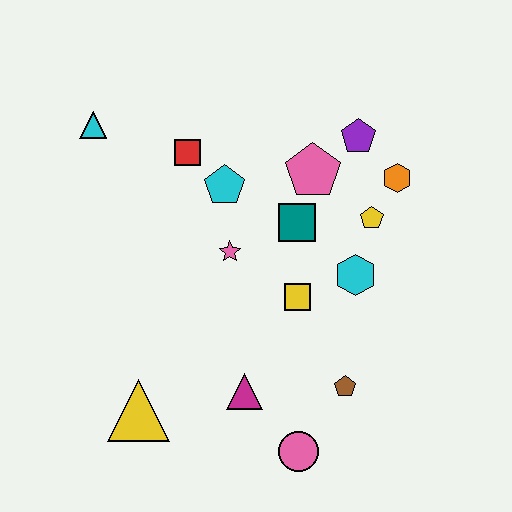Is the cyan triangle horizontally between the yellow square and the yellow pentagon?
No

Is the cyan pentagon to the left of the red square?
No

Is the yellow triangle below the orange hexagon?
Yes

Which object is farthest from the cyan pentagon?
The pink circle is farthest from the cyan pentagon.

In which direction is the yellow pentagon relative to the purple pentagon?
The yellow pentagon is below the purple pentagon.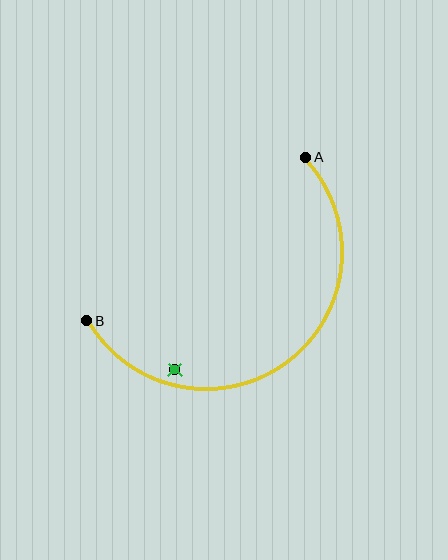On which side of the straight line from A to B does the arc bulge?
The arc bulges below and to the right of the straight line connecting A and B.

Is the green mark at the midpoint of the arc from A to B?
No — the green mark does not lie on the arc at all. It sits slightly inside the curve.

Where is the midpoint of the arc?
The arc midpoint is the point on the curve farthest from the straight line joining A and B. It sits below and to the right of that line.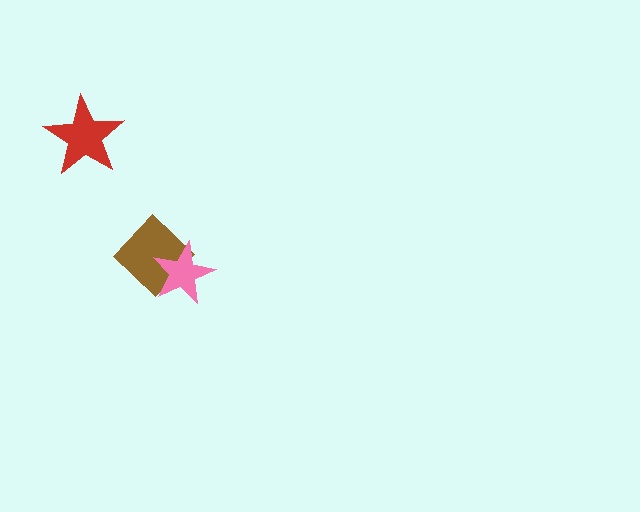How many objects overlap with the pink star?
1 object overlaps with the pink star.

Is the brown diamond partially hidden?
Yes, it is partially covered by another shape.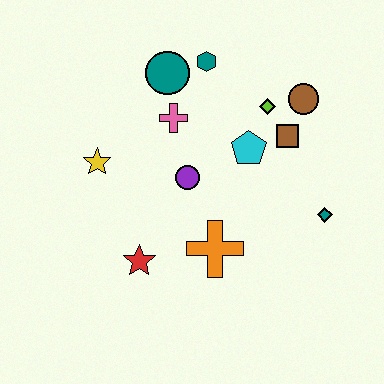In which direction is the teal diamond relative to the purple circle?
The teal diamond is to the right of the purple circle.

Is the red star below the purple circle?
Yes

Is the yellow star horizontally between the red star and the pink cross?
No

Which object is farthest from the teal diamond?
The yellow star is farthest from the teal diamond.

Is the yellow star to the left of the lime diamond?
Yes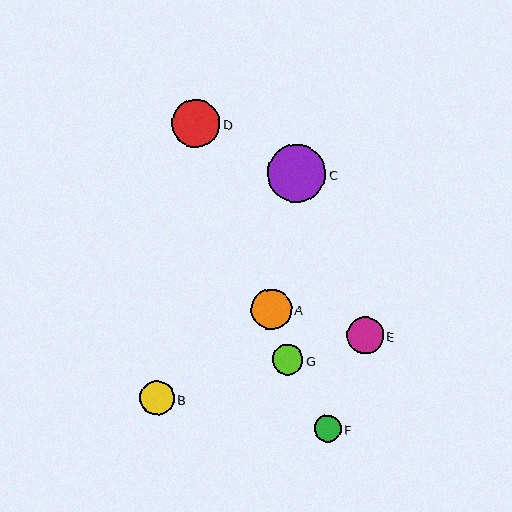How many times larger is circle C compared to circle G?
Circle C is approximately 1.9 times the size of circle G.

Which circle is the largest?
Circle C is the largest with a size of approximately 58 pixels.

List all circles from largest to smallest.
From largest to smallest: C, D, A, E, B, G, F.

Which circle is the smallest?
Circle F is the smallest with a size of approximately 27 pixels.